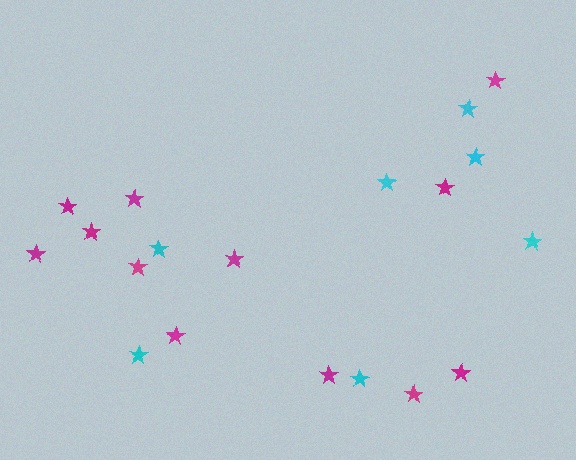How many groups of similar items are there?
There are 2 groups: one group of cyan stars (7) and one group of magenta stars (12).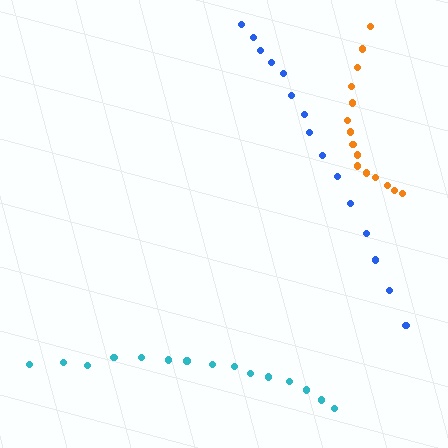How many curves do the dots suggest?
There are 3 distinct paths.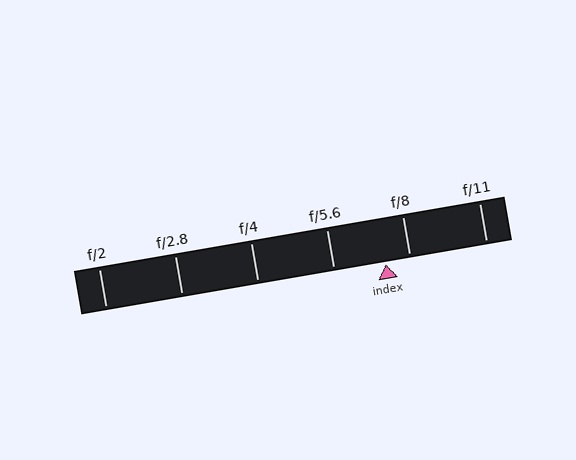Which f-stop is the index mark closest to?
The index mark is closest to f/8.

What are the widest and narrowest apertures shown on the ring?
The widest aperture shown is f/2 and the narrowest is f/11.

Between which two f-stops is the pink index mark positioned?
The index mark is between f/5.6 and f/8.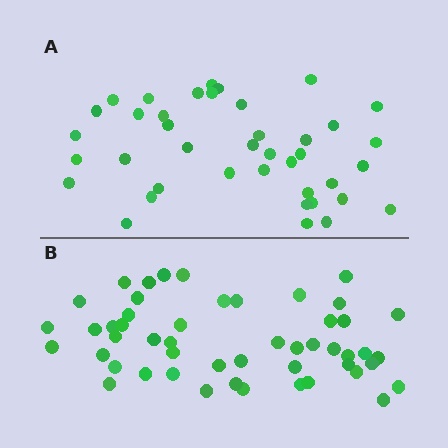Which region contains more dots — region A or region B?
Region B (the bottom region) has more dots.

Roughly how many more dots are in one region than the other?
Region B has roughly 10 or so more dots than region A.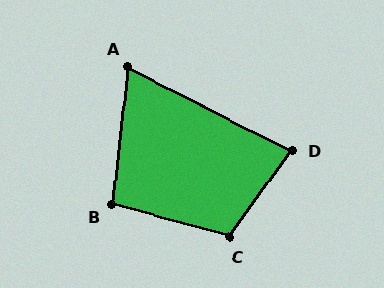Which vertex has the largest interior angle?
C, at approximately 110 degrees.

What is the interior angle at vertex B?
Approximately 99 degrees (obtuse).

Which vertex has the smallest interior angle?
A, at approximately 70 degrees.